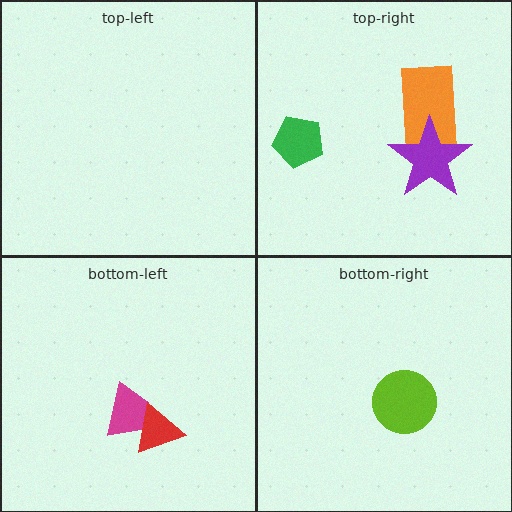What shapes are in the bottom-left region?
The magenta trapezoid, the red triangle.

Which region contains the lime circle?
The bottom-right region.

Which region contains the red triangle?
The bottom-left region.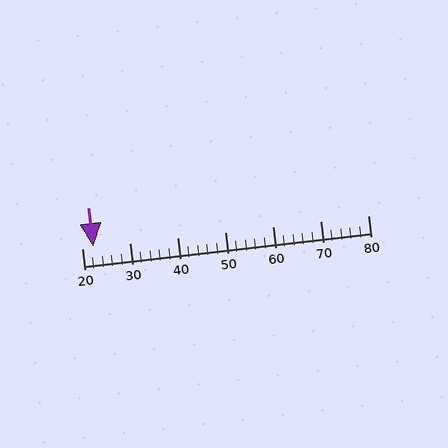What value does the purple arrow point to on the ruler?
The purple arrow points to approximately 22.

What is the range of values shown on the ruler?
The ruler shows values from 20 to 80.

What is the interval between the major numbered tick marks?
The major tick marks are spaced 10 units apart.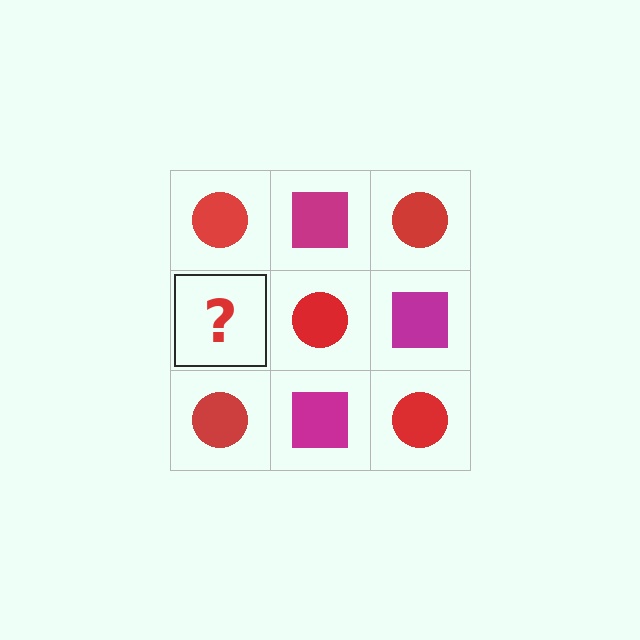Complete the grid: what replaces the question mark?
The question mark should be replaced with a magenta square.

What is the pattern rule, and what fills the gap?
The rule is that it alternates red circle and magenta square in a checkerboard pattern. The gap should be filled with a magenta square.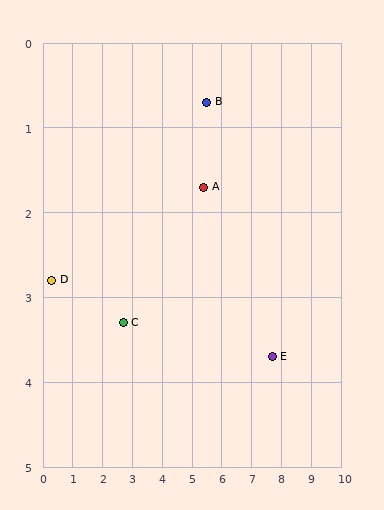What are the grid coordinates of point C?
Point C is at approximately (2.7, 3.3).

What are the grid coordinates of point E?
Point E is at approximately (7.7, 3.7).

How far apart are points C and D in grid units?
Points C and D are about 2.5 grid units apart.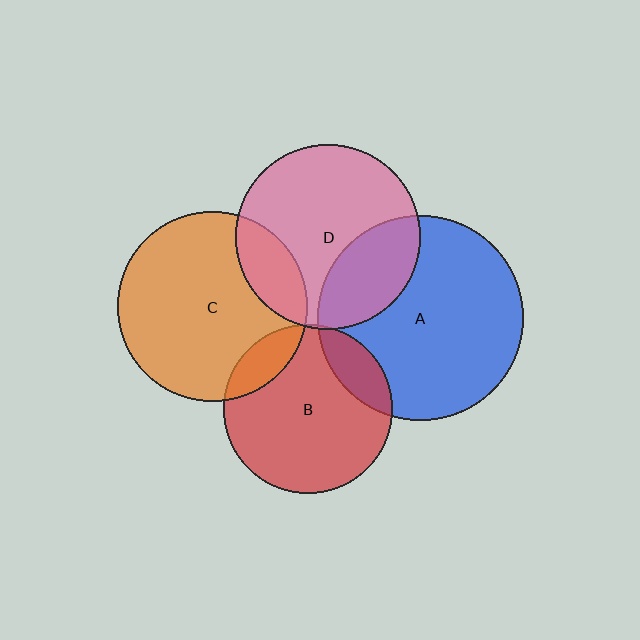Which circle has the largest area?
Circle A (blue).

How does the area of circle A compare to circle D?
Approximately 1.2 times.